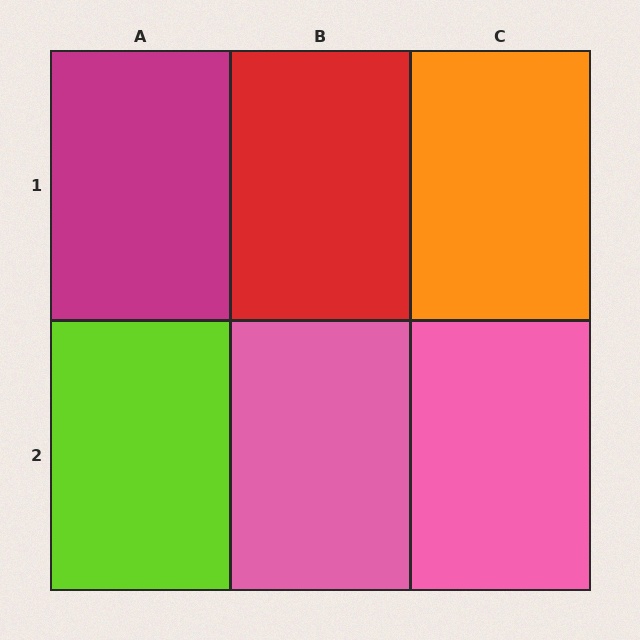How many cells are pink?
2 cells are pink.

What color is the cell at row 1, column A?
Magenta.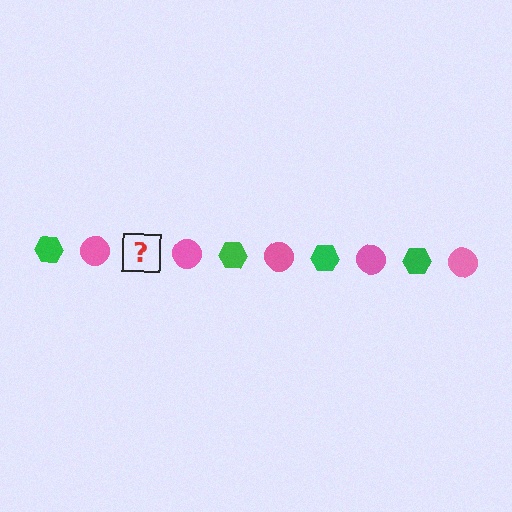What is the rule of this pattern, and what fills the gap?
The rule is that the pattern alternates between green hexagon and pink circle. The gap should be filled with a green hexagon.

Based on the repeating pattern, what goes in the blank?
The blank should be a green hexagon.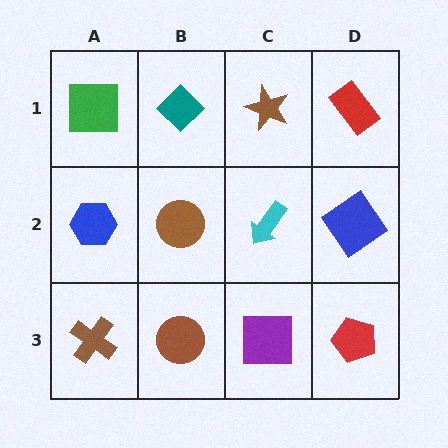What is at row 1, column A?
A green square.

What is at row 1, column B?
A teal diamond.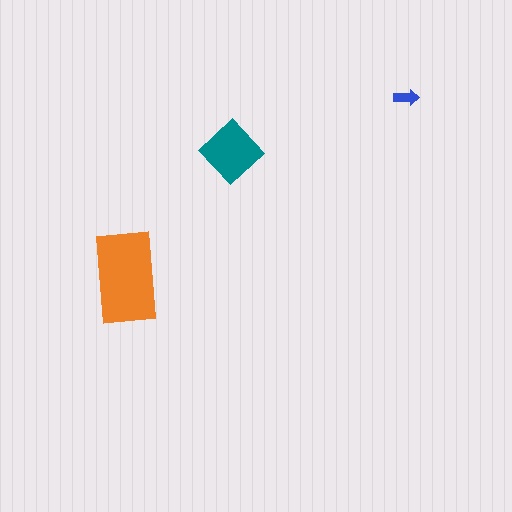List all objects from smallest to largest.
The blue arrow, the teal diamond, the orange rectangle.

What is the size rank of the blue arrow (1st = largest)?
3rd.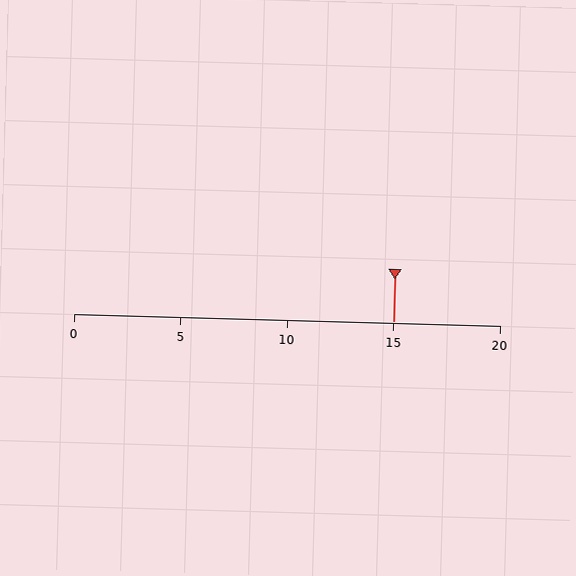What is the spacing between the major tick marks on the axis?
The major ticks are spaced 5 apart.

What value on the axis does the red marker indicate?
The marker indicates approximately 15.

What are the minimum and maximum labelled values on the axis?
The axis runs from 0 to 20.